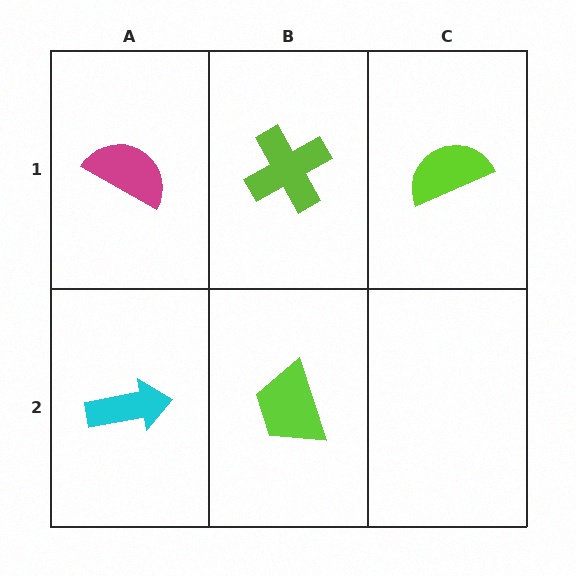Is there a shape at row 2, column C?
No, that cell is empty.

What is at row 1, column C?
A lime semicircle.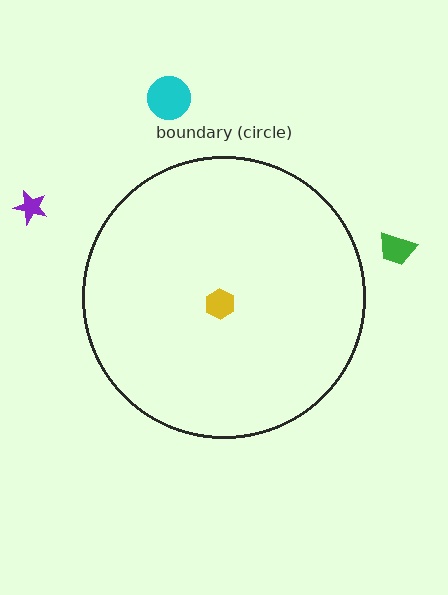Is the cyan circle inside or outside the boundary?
Outside.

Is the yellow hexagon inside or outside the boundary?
Inside.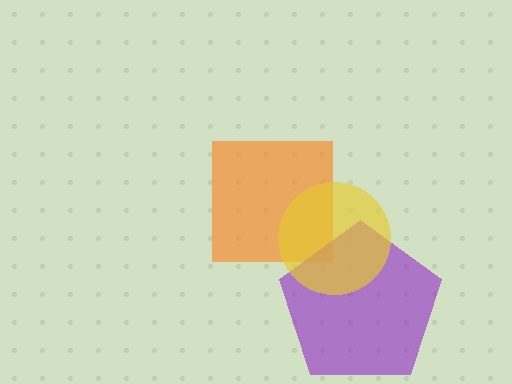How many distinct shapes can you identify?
There are 3 distinct shapes: an orange square, a purple pentagon, a yellow circle.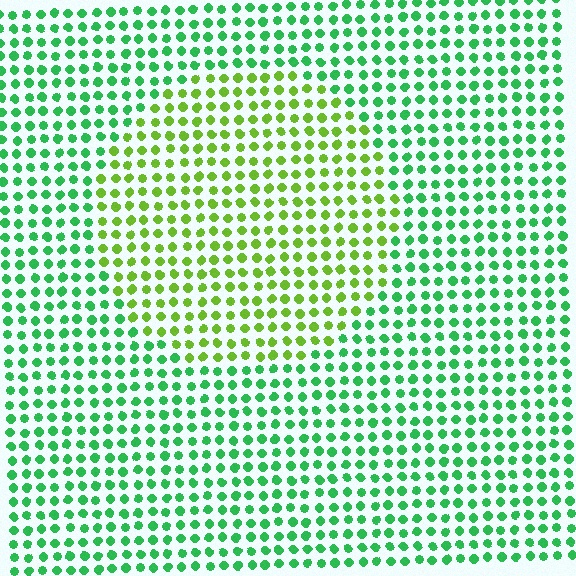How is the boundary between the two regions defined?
The boundary is defined purely by a slight shift in hue (about 42 degrees). Spacing, size, and orientation are identical on both sides.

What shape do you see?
I see a circle.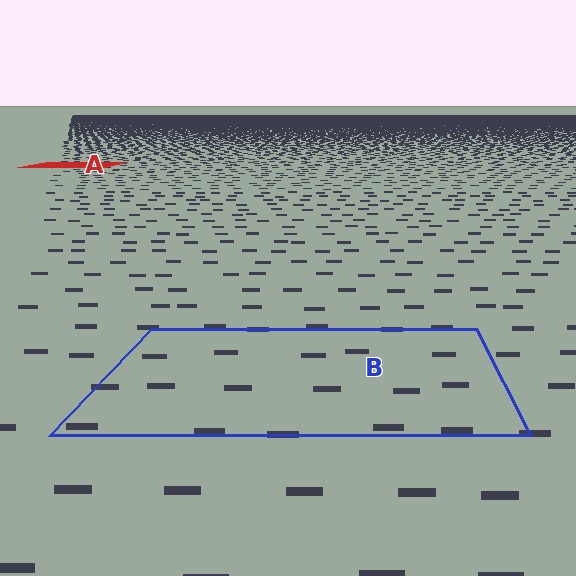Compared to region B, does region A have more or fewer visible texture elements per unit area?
Region A has more texture elements per unit area — they are packed more densely because it is farther away.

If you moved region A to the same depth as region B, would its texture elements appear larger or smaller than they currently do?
They would appear larger. At a closer depth, the same texture elements are projected at a bigger on-screen size.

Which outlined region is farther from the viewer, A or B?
Region A is farther from the viewer — the texture elements inside it appear smaller and more densely packed.